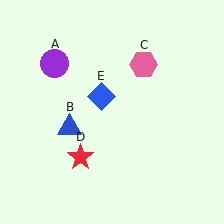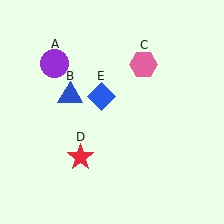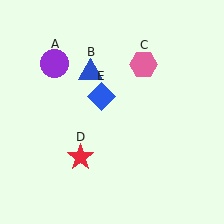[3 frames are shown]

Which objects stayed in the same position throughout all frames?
Purple circle (object A) and pink hexagon (object C) and red star (object D) and blue diamond (object E) remained stationary.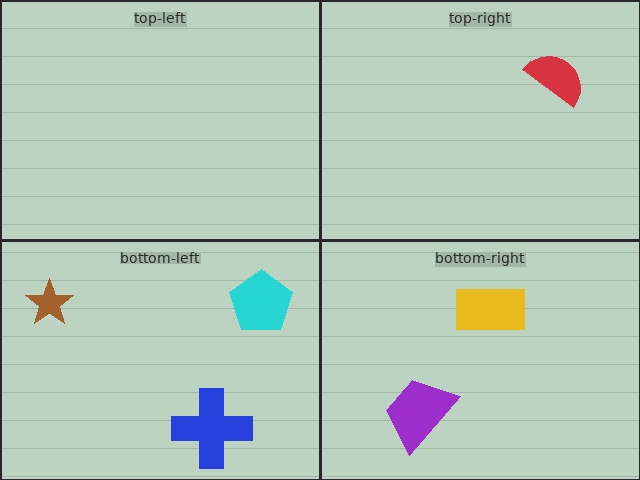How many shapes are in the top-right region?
1.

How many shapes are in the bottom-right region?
2.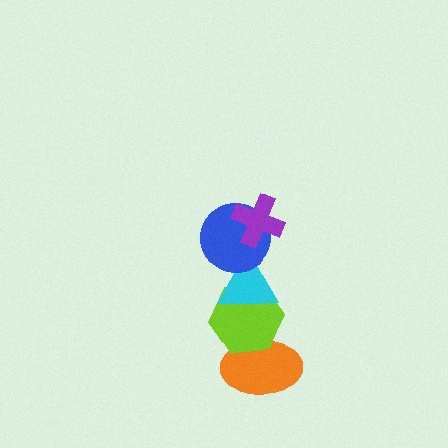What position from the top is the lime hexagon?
The lime hexagon is 4th from the top.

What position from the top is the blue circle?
The blue circle is 2nd from the top.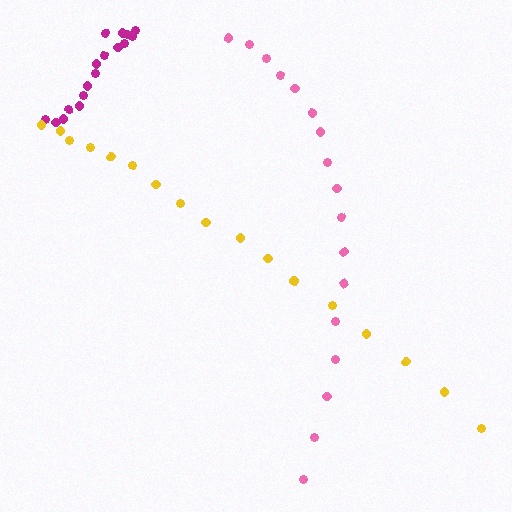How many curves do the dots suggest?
There are 3 distinct paths.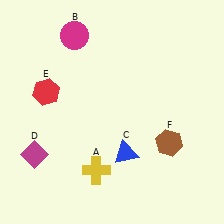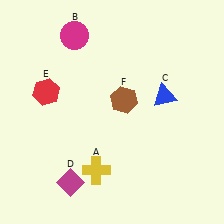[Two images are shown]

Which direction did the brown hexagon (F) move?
The brown hexagon (F) moved left.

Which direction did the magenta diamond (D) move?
The magenta diamond (D) moved right.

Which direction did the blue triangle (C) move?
The blue triangle (C) moved up.